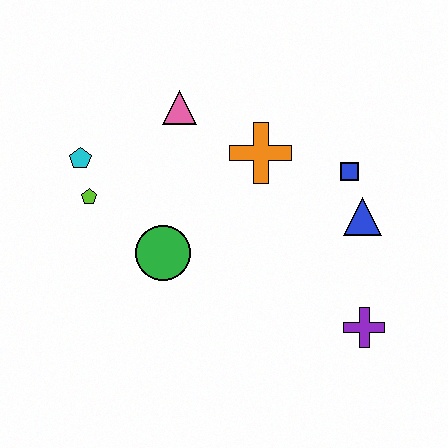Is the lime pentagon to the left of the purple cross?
Yes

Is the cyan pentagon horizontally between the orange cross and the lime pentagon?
No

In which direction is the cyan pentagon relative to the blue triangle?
The cyan pentagon is to the left of the blue triangle.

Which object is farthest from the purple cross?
The cyan pentagon is farthest from the purple cross.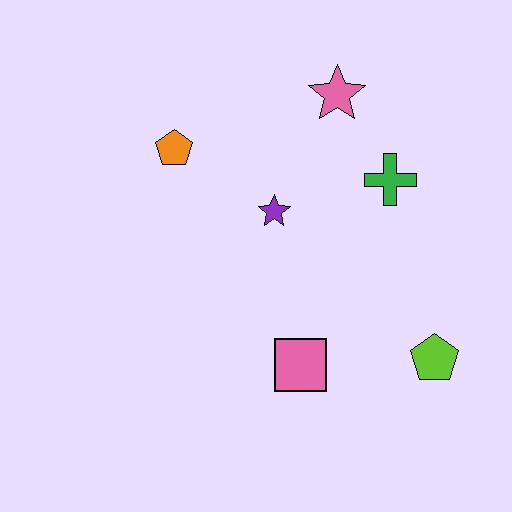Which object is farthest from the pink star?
The lime pentagon is farthest from the pink star.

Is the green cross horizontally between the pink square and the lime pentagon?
Yes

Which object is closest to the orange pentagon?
The purple star is closest to the orange pentagon.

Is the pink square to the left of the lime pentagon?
Yes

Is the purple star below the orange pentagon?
Yes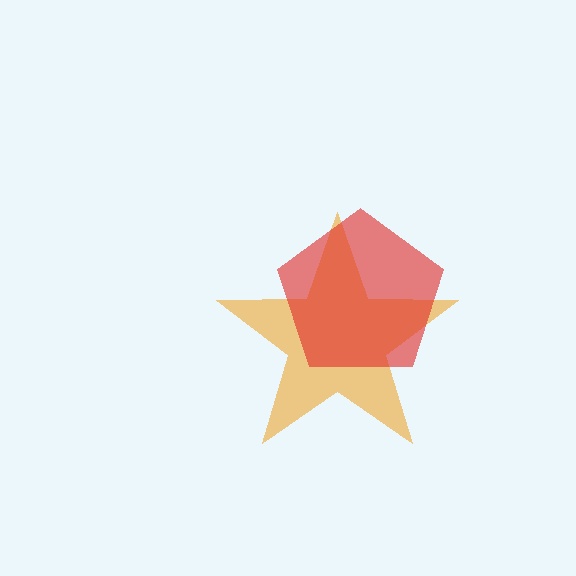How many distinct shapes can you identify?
There are 2 distinct shapes: an orange star, a red pentagon.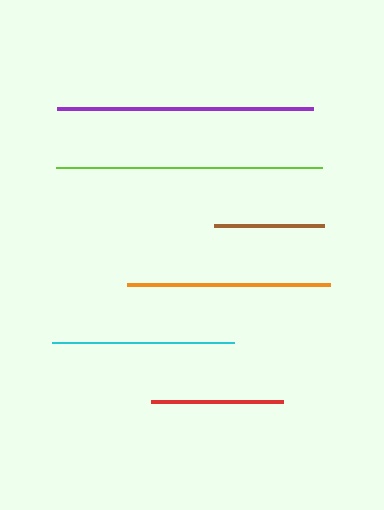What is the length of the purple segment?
The purple segment is approximately 256 pixels long.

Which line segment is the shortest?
The brown line is the shortest at approximately 110 pixels.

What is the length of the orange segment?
The orange segment is approximately 203 pixels long.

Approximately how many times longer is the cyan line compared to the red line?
The cyan line is approximately 1.4 times the length of the red line.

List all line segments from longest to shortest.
From longest to shortest: lime, purple, orange, cyan, red, brown.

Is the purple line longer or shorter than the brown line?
The purple line is longer than the brown line.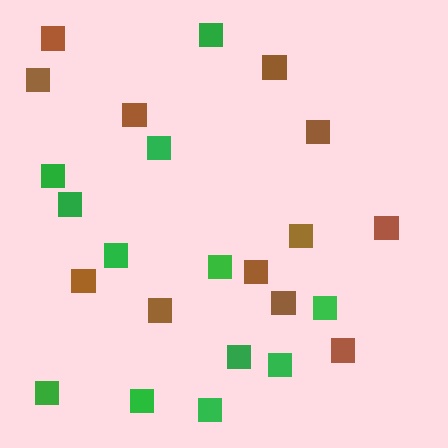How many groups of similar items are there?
There are 2 groups: one group of green squares (12) and one group of brown squares (12).